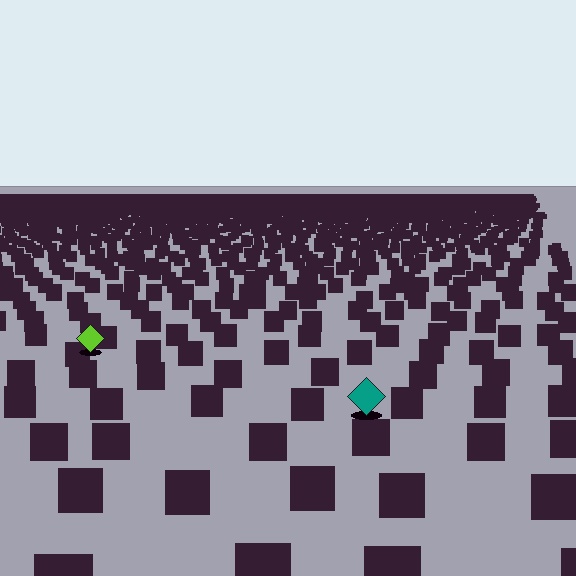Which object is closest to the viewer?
The teal diamond is closest. The texture marks near it are larger and more spread out.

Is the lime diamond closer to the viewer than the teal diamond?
No. The teal diamond is closer — you can tell from the texture gradient: the ground texture is coarser near it.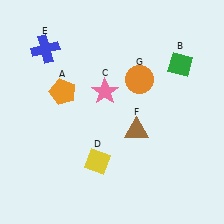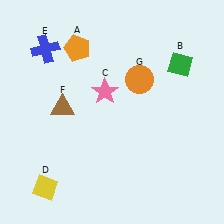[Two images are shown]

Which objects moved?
The objects that moved are: the orange pentagon (A), the yellow diamond (D), the brown triangle (F).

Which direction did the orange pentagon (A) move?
The orange pentagon (A) moved up.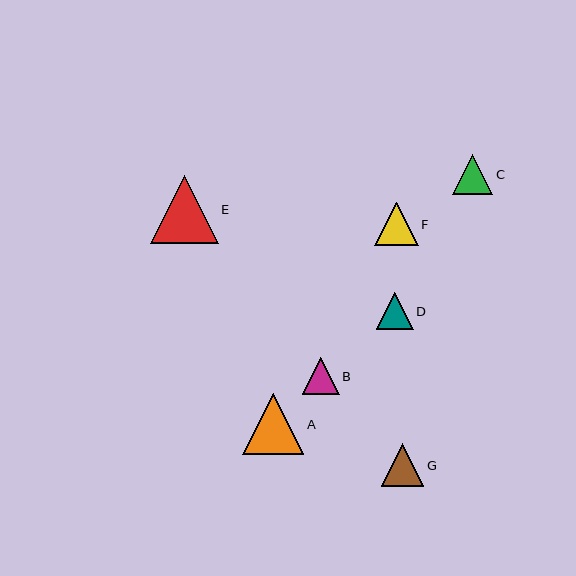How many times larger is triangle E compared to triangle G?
Triangle E is approximately 1.6 times the size of triangle G.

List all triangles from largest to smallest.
From largest to smallest: E, A, F, G, C, B, D.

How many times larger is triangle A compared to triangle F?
Triangle A is approximately 1.4 times the size of triangle F.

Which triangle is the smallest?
Triangle D is the smallest with a size of approximately 36 pixels.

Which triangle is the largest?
Triangle E is the largest with a size of approximately 68 pixels.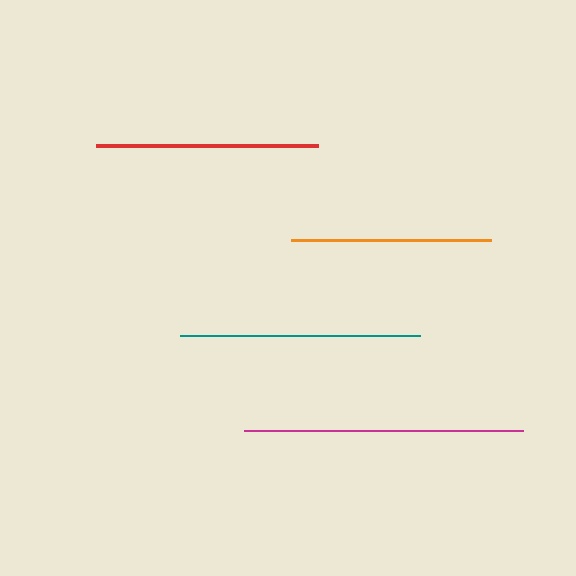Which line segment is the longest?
The magenta line is the longest at approximately 279 pixels.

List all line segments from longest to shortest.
From longest to shortest: magenta, teal, red, orange.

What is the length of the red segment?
The red segment is approximately 221 pixels long.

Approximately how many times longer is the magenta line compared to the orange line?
The magenta line is approximately 1.4 times the length of the orange line.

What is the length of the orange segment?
The orange segment is approximately 200 pixels long.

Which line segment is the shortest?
The orange line is the shortest at approximately 200 pixels.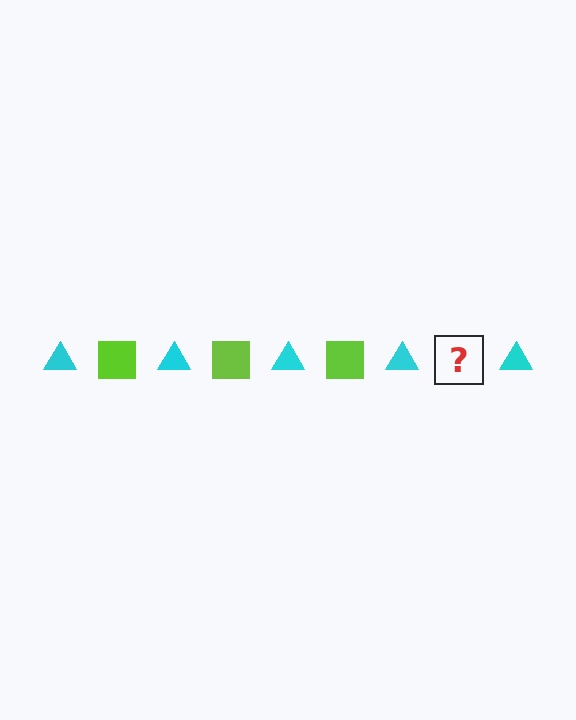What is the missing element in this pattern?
The missing element is a lime square.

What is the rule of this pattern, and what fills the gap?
The rule is that the pattern alternates between cyan triangle and lime square. The gap should be filled with a lime square.